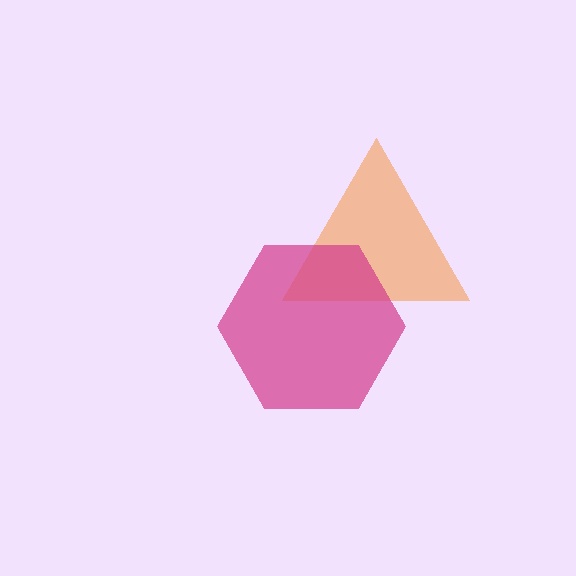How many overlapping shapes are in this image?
There are 2 overlapping shapes in the image.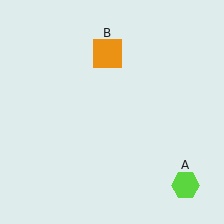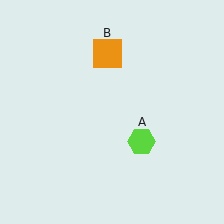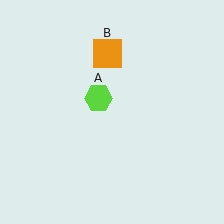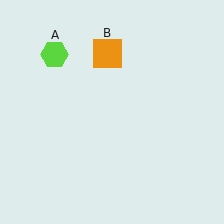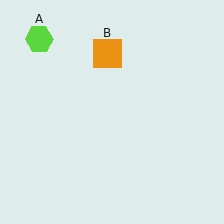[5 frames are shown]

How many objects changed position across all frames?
1 object changed position: lime hexagon (object A).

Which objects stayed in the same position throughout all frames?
Orange square (object B) remained stationary.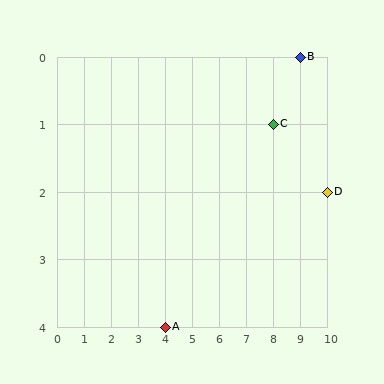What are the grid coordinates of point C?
Point C is at grid coordinates (8, 1).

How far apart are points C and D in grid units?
Points C and D are 2 columns and 1 row apart (about 2.2 grid units diagonally).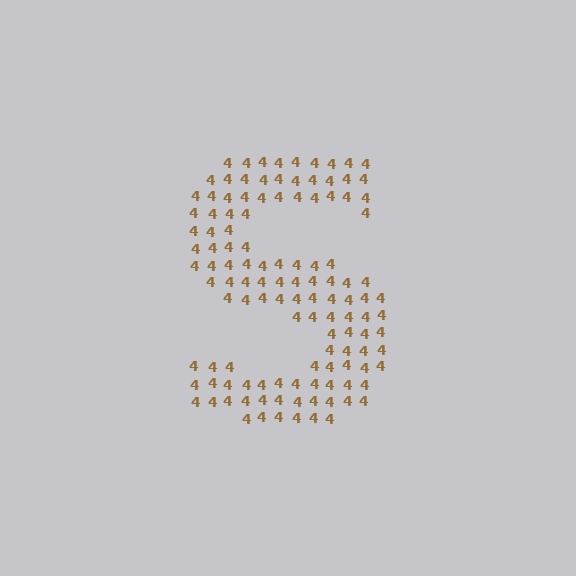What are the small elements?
The small elements are digit 4's.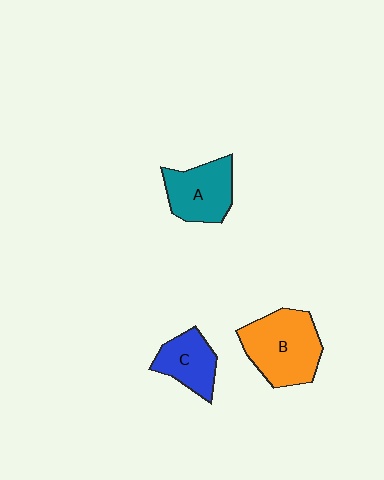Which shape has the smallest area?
Shape C (blue).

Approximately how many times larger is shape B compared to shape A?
Approximately 1.4 times.